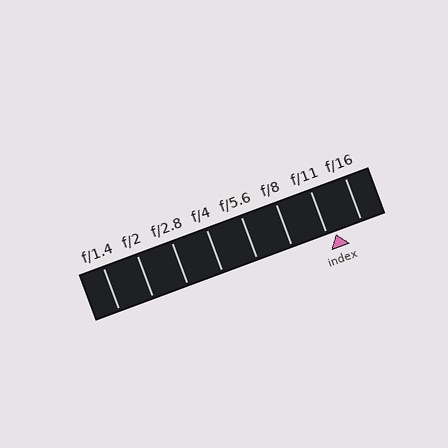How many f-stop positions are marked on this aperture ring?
There are 8 f-stop positions marked.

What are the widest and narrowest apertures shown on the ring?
The widest aperture shown is f/1.4 and the narrowest is f/16.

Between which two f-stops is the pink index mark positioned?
The index mark is between f/11 and f/16.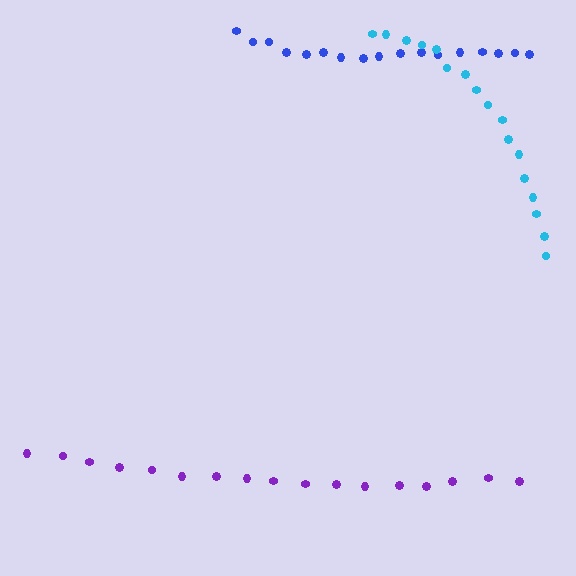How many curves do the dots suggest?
There are 3 distinct paths.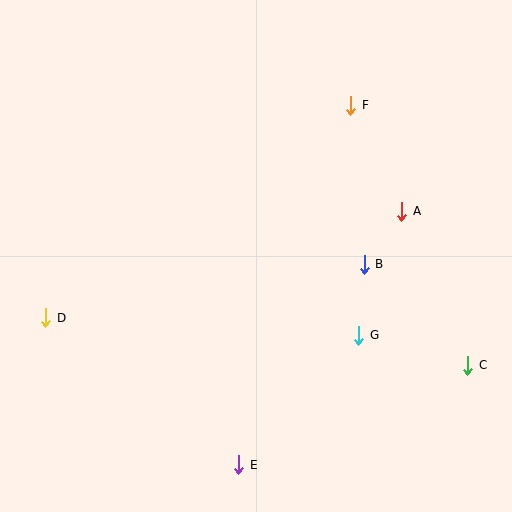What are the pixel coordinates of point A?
Point A is at (402, 211).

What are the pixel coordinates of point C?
Point C is at (468, 365).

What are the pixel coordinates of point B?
Point B is at (364, 264).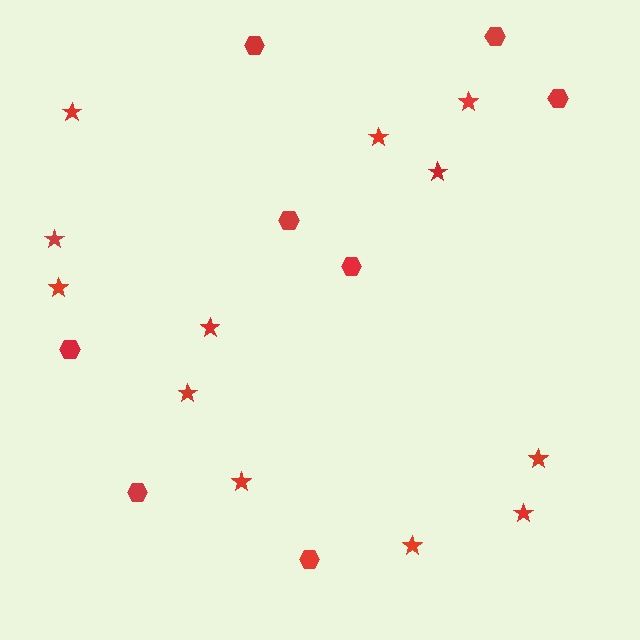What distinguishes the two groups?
There are 2 groups: one group of stars (12) and one group of hexagons (8).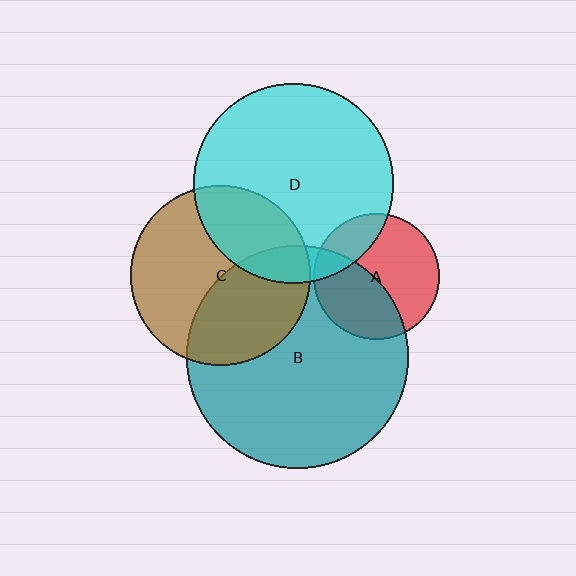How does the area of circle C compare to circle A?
Approximately 2.0 times.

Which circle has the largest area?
Circle B (teal).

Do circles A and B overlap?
Yes.